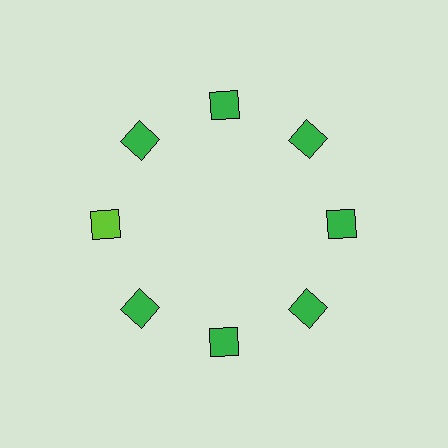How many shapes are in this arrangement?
There are 8 shapes arranged in a ring pattern.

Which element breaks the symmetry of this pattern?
The lime diamond at roughly the 9 o'clock position breaks the symmetry. All other shapes are green diamonds.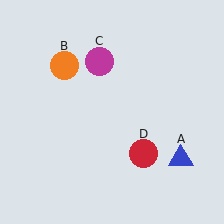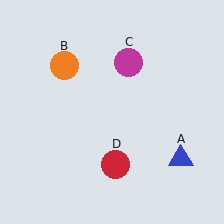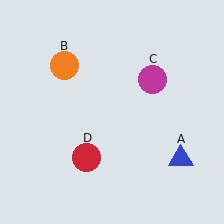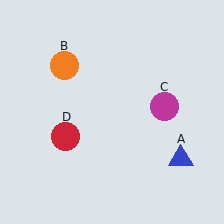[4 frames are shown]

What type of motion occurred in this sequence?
The magenta circle (object C), red circle (object D) rotated clockwise around the center of the scene.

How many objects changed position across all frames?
2 objects changed position: magenta circle (object C), red circle (object D).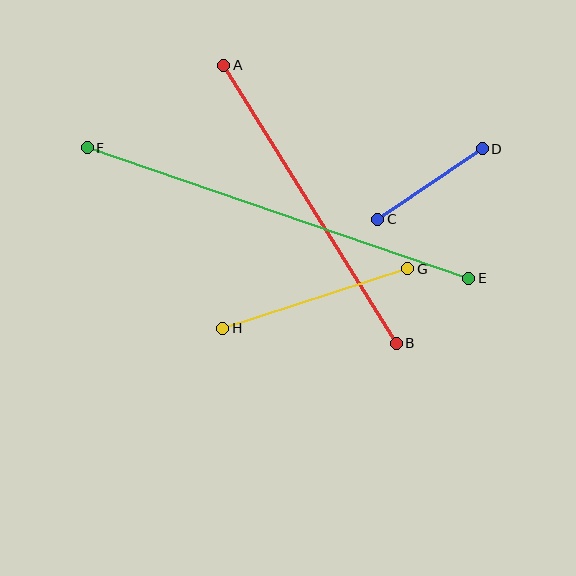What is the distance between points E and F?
The distance is approximately 403 pixels.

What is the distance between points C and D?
The distance is approximately 126 pixels.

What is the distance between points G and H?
The distance is approximately 195 pixels.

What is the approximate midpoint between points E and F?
The midpoint is at approximately (278, 213) pixels.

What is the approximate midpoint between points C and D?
The midpoint is at approximately (430, 184) pixels.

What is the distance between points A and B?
The distance is approximately 327 pixels.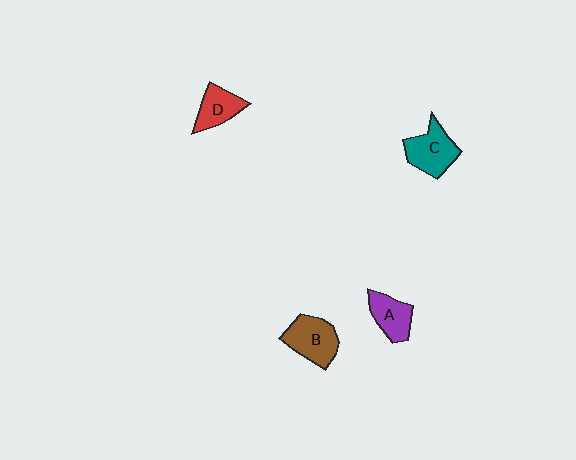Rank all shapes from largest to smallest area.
From largest to smallest: B (brown), C (teal), A (purple), D (red).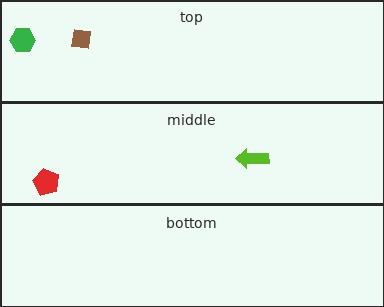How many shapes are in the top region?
2.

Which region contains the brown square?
The top region.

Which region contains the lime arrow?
The middle region.